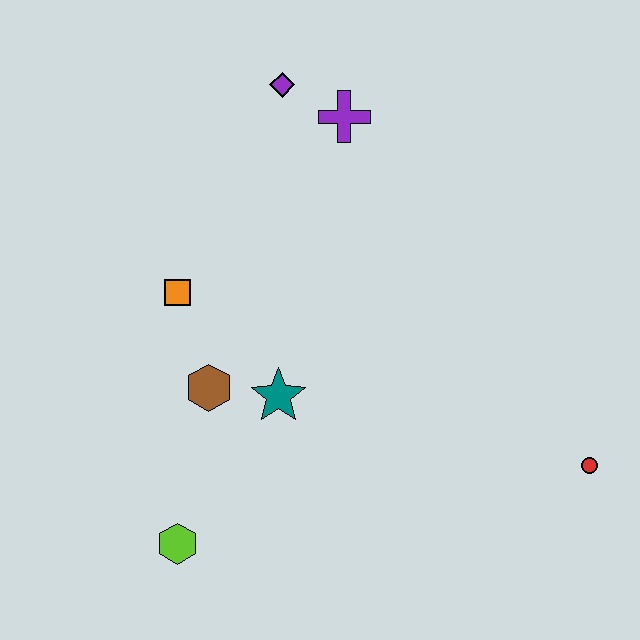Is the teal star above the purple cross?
No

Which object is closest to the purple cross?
The purple diamond is closest to the purple cross.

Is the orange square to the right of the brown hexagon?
No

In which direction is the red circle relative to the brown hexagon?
The red circle is to the right of the brown hexagon.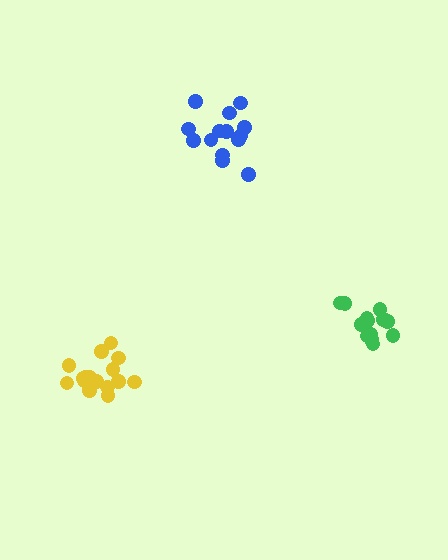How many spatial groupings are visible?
There are 3 spatial groupings.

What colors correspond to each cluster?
The clusters are colored: yellow, blue, green.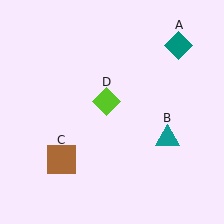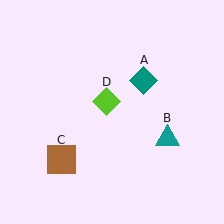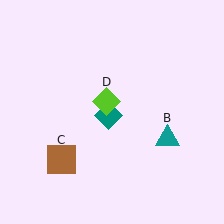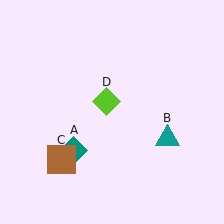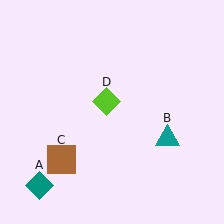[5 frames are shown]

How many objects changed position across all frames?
1 object changed position: teal diamond (object A).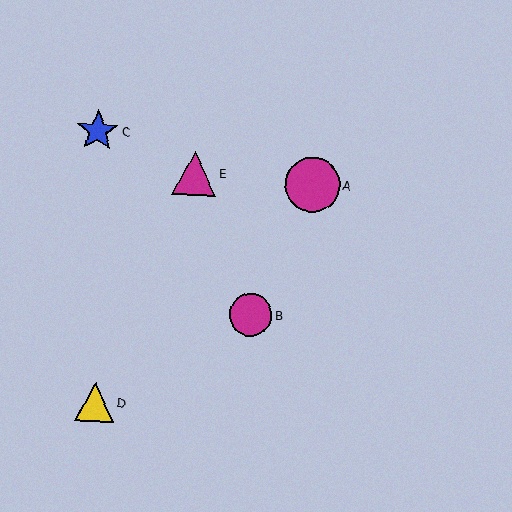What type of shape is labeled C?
Shape C is a blue star.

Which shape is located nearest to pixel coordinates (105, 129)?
The blue star (labeled C) at (98, 131) is nearest to that location.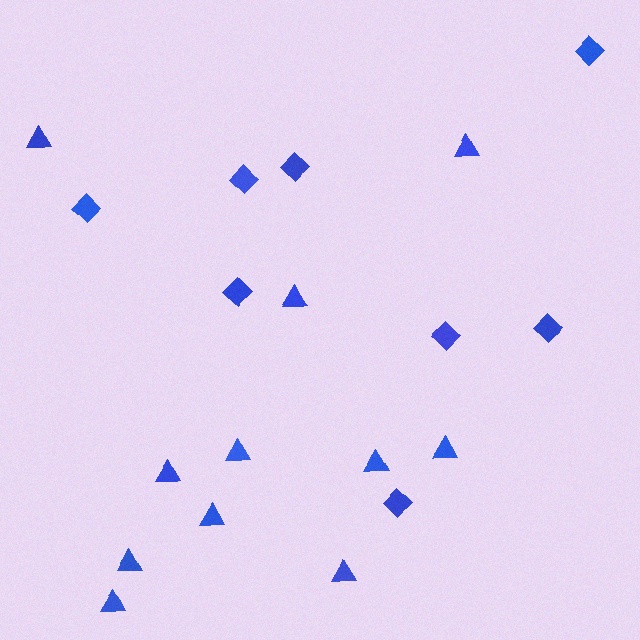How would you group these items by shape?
There are 2 groups: one group of triangles (11) and one group of diamonds (8).